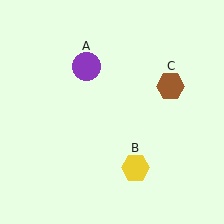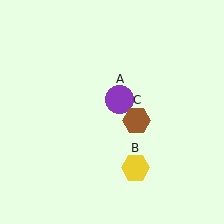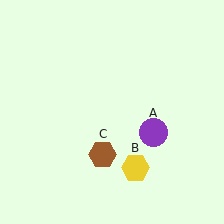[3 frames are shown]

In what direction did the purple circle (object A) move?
The purple circle (object A) moved down and to the right.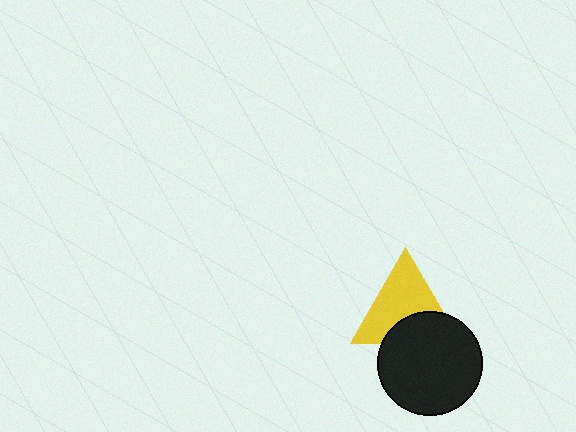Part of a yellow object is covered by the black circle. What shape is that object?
It is a triangle.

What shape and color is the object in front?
The object in front is a black circle.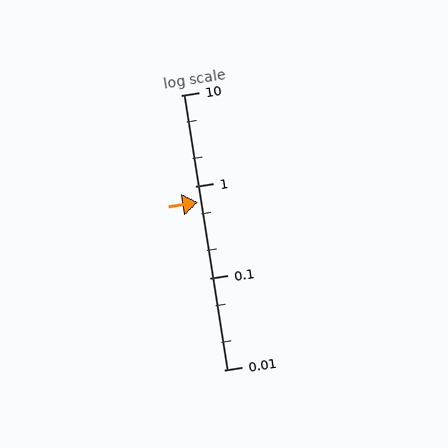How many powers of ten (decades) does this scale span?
The scale spans 3 decades, from 0.01 to 10.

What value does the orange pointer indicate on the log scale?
The pointer indicates approximately 0.67.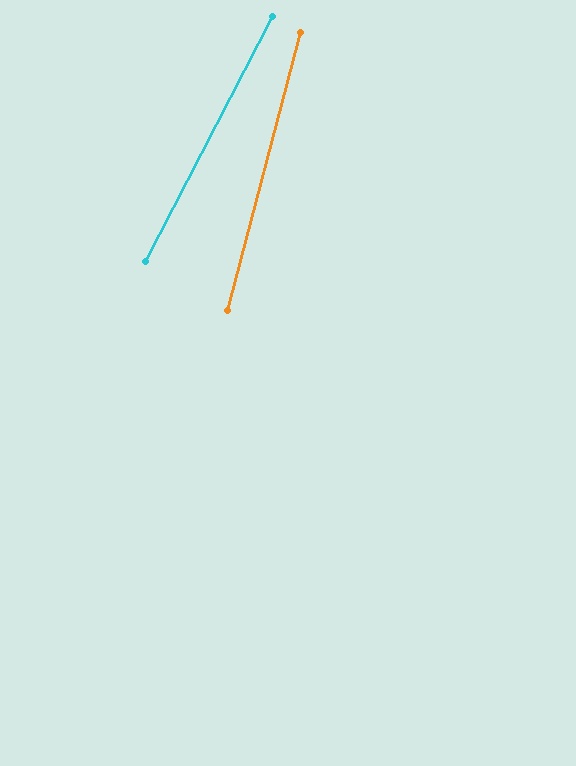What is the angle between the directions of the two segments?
Approximately 13 degrees.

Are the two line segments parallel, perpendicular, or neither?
Neither parallel nor perpendicular — they differ by about 13°.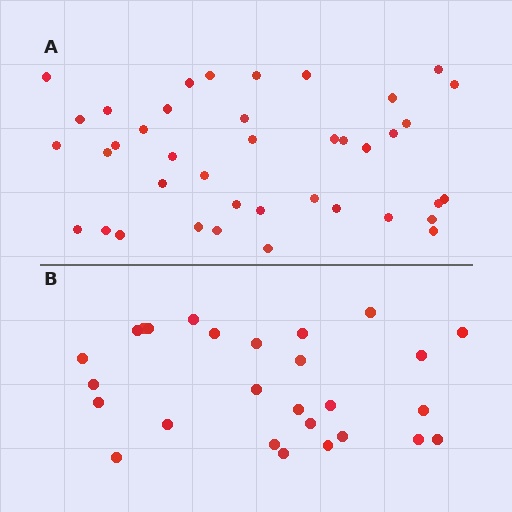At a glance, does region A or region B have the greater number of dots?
Region A (the top region) has more dots.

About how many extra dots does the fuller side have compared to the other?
Region A has approximately 15 more dots than region B.